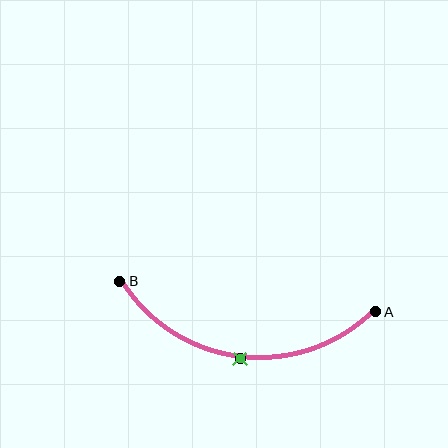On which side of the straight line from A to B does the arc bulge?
The arc bulges below the straight line connecting A and B.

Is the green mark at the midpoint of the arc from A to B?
Yes. The green mark lies on the arc at equal arc-length from both A and B — it is the arc midpoint.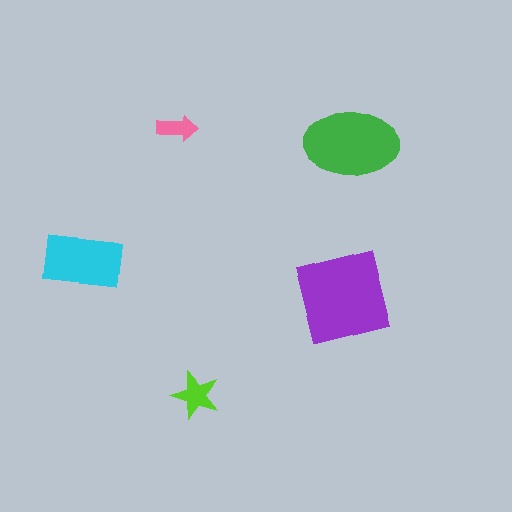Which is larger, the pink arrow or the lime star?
The lime star.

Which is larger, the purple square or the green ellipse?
The purple square.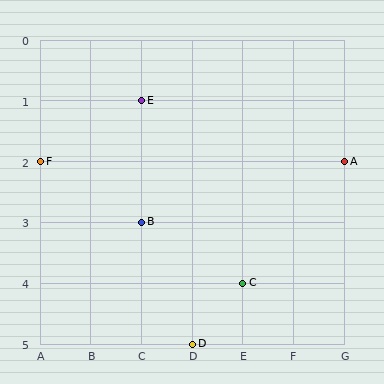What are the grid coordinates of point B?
Point B is at grid coordinates (C, 3).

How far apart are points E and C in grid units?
Points E and C are 2 columns and 3 rows apart (about 3.6 grid units diagonally).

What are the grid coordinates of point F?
Point F is at grid coordinates (A, 2).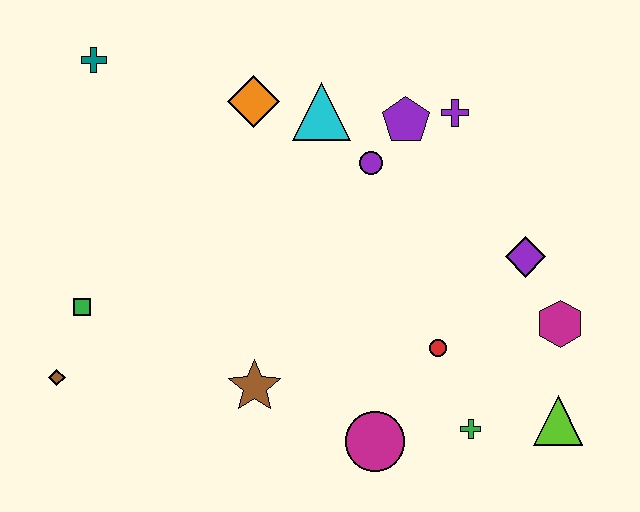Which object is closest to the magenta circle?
The green cross is closest to the magenta circle.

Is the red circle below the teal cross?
Yes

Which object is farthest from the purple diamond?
The brown diamond is farthest from the purple diamond.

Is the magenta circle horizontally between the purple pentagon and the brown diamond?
Yes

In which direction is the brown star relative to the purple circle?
The brown star is below the purple circle.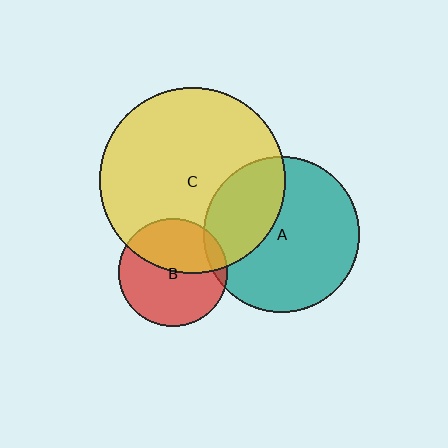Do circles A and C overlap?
Yes.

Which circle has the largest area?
Circle C (yellow).